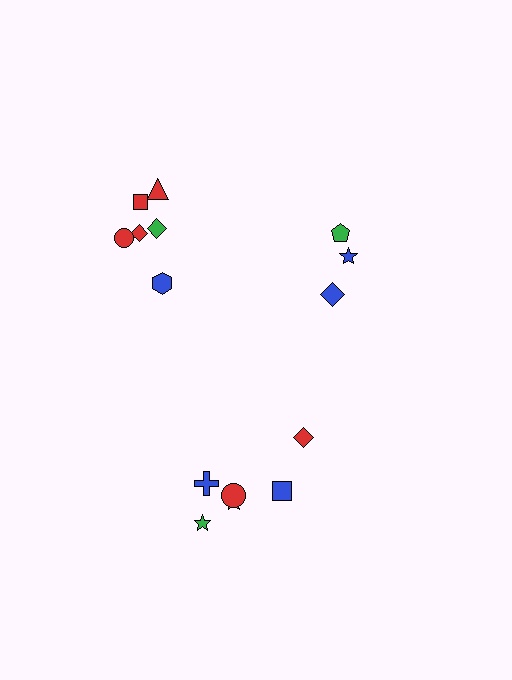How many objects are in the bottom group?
There are 6 objects.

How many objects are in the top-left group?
There are 6 objects.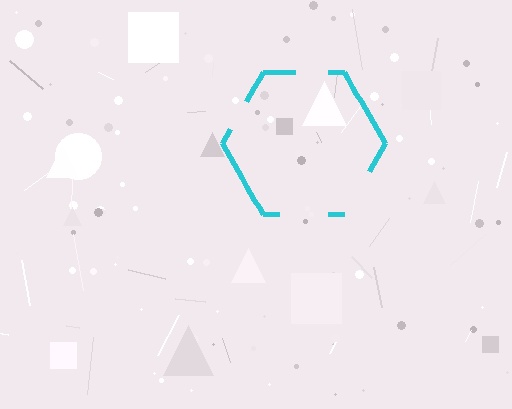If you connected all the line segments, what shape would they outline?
They would outline a hexagon.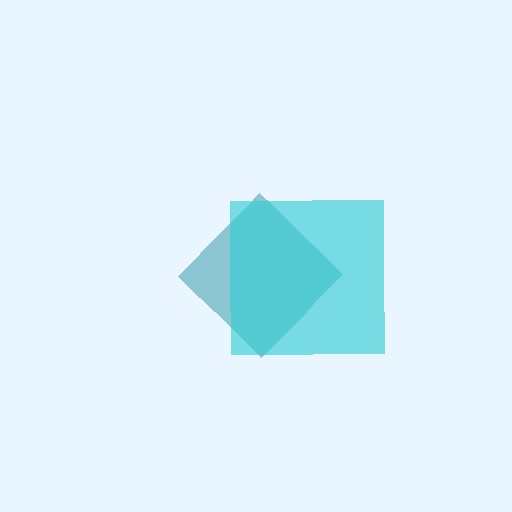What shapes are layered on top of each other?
The layered shapes are: a teal diamond, a cyan square.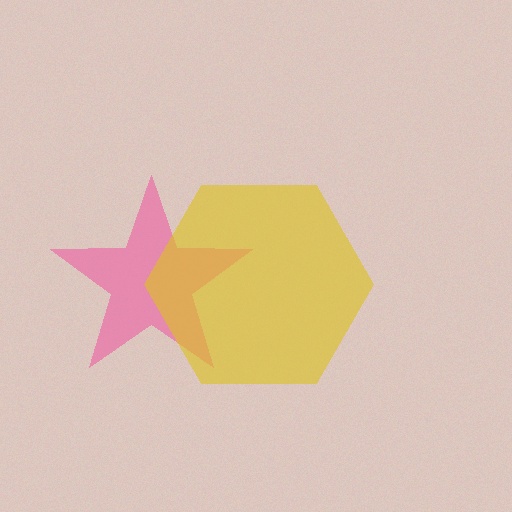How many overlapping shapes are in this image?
There are 2 overlapping shapes in the image.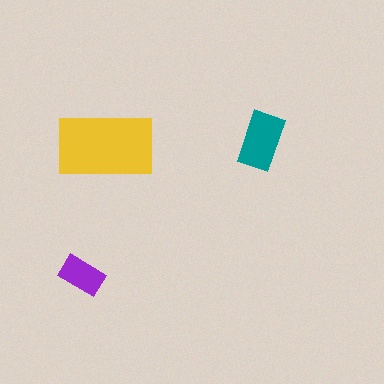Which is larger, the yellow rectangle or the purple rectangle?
The yellow one.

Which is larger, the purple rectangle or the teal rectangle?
The teal one.